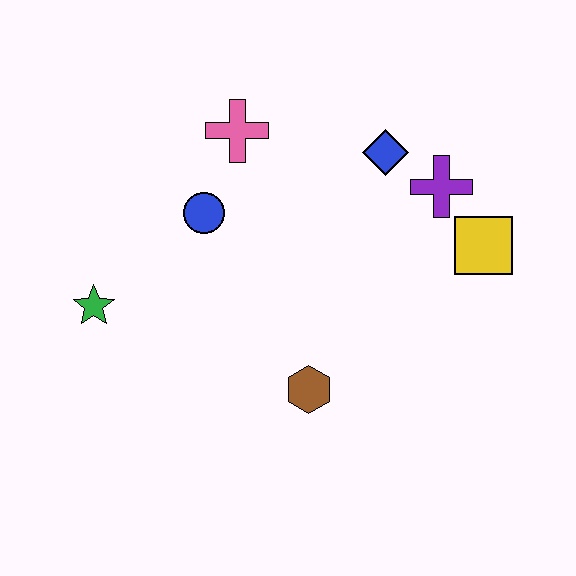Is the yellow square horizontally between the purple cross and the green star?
No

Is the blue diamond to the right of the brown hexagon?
Yes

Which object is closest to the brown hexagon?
The blue circle is closest to the brown hexagon.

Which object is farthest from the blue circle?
The yellow square is farthest from the blue circle.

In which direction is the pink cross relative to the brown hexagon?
The pink cross is above the brown hexagon.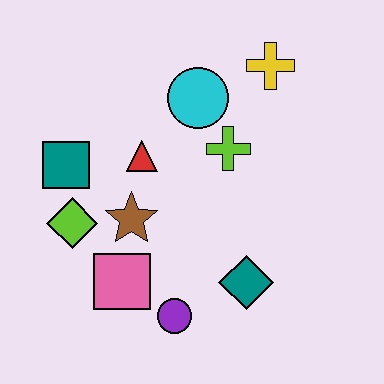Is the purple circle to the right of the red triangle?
Yes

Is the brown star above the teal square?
No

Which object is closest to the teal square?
The lime diamond is closest to the teal square.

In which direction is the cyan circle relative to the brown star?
The cyan circle is above the brown star.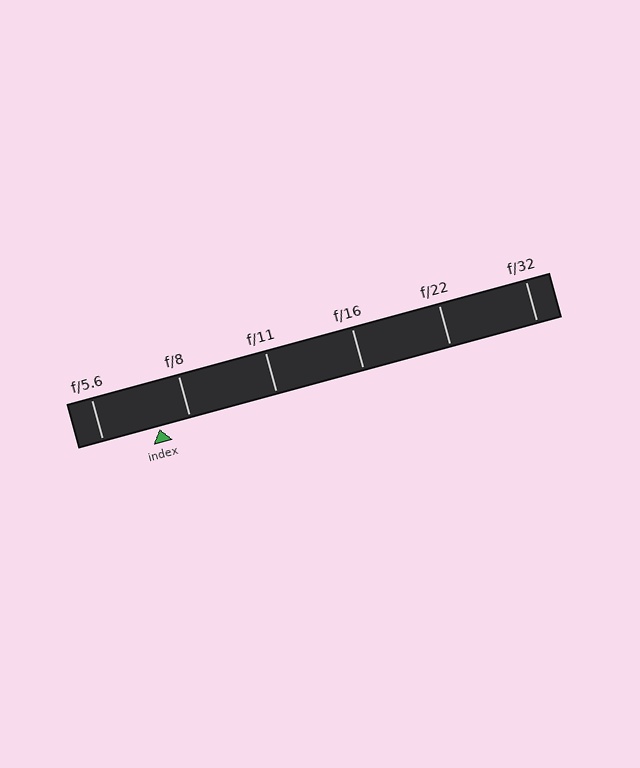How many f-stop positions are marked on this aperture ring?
There are 6 f-stop positions marked.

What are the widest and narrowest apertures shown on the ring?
The widest aperture shown is f/5.6 and the narrowest is f/32.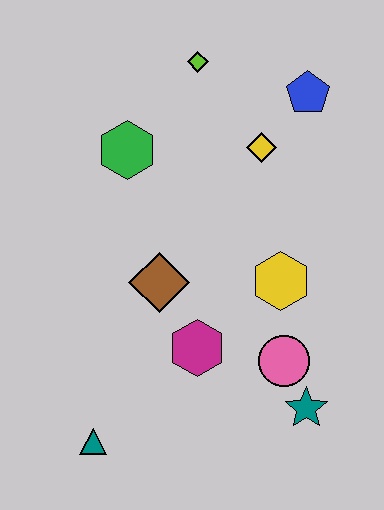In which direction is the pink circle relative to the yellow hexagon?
The pink circle is below the yellow hexagon.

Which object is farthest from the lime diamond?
The teal triangle is farthest from the lime diamond.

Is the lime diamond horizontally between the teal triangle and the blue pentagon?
Yes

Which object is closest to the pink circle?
The teal star is closest to the pink circle.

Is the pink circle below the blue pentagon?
Yes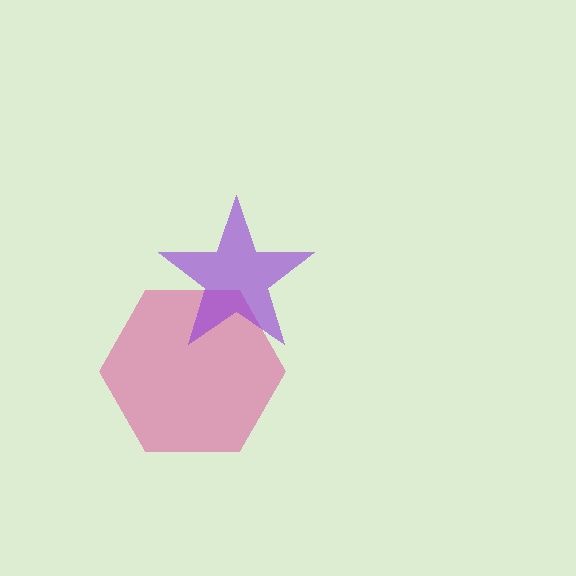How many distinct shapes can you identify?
There are 2 distinct shapes: a pink hexagon, a purple star.